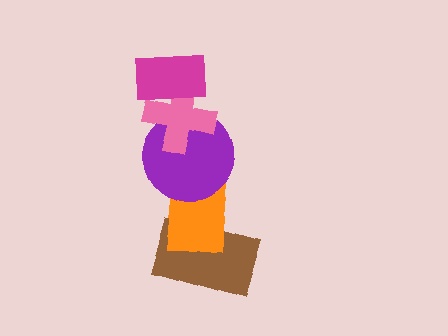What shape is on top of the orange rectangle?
The purple circle is on top of the orange rectangle.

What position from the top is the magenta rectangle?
The magenta rectangle is 1st from the top.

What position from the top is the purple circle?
The purple circle is 3rd from the top.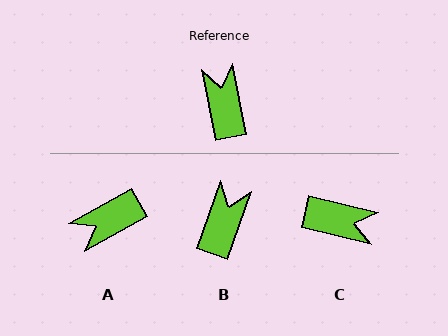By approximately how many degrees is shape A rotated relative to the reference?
Approximately 108 degrees counter-clockwise.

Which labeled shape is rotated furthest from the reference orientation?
C, about 115 degrees away.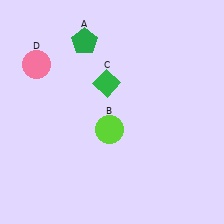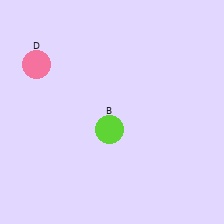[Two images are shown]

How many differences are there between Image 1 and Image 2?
There are 2 differences between the two images.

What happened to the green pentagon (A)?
The green pentagon (A) was removed in Image 2. It was in the top-left area of Image 1.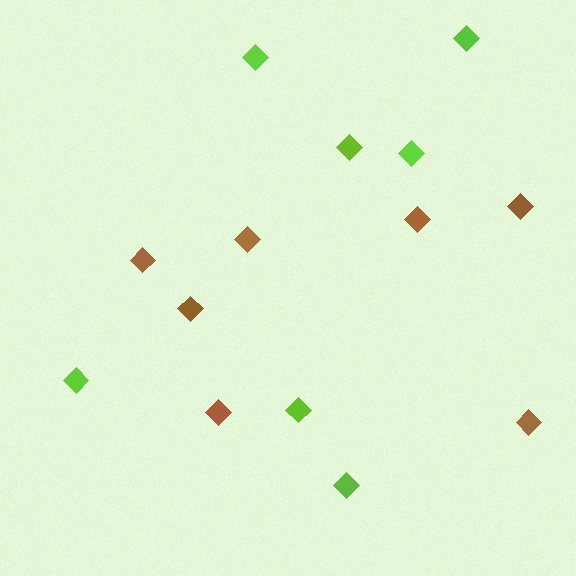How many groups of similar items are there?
There are 2 groups: one group of lime diamonds (7) and one group of brown diamonds (7).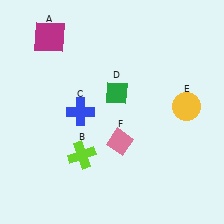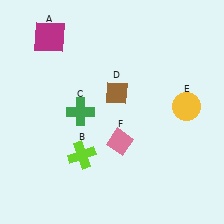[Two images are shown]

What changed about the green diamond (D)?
In Image 1, D is green. In Image 2, it changed to brown.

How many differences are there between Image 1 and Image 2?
There are 2 differences between the two images.